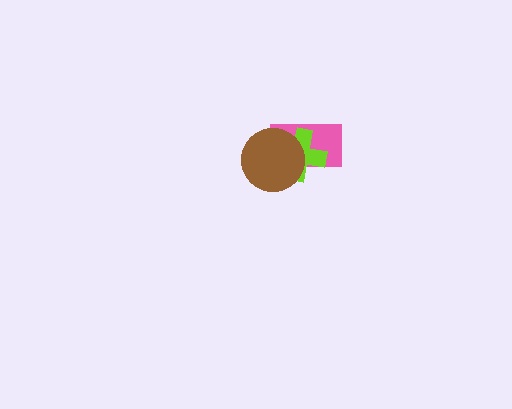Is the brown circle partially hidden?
No, no other shape covers it.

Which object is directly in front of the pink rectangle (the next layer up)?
The lime cross is directly in front of the pink rectangle.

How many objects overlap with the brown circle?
2 objects overlap with the brown circle.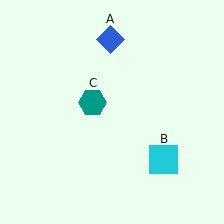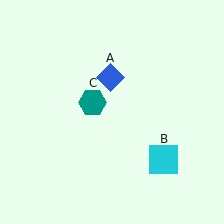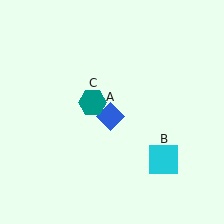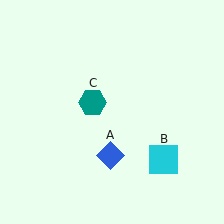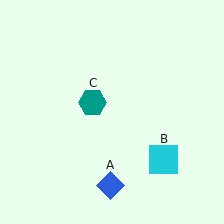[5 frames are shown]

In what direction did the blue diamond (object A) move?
The blue diamond (object A) moved down.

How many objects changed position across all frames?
1 object changed position: blue diamond (object A).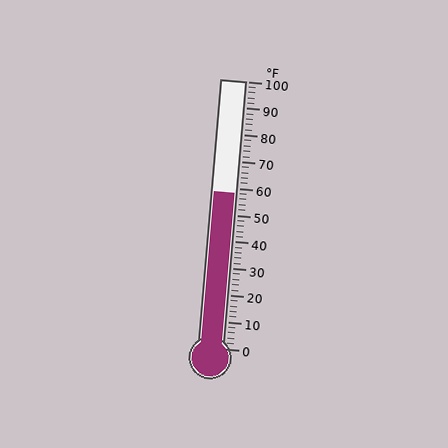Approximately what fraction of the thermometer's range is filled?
The thermometer is filled to approximately 60% of its range.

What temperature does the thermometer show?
The thermometer shows approximately 58°F.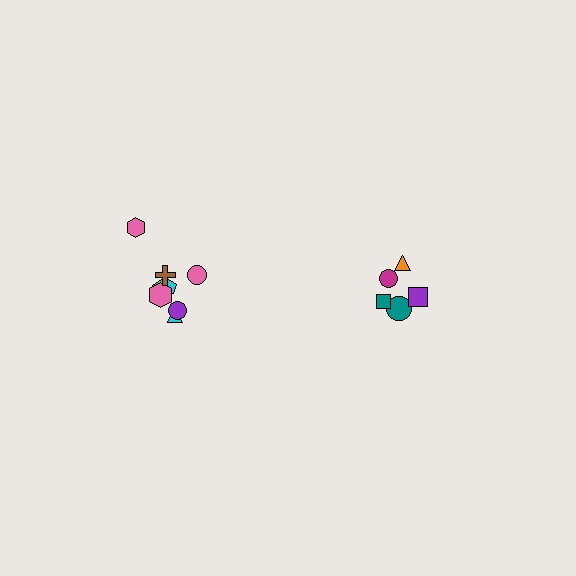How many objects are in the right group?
There are 5 objects.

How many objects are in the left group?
There are 8 objects.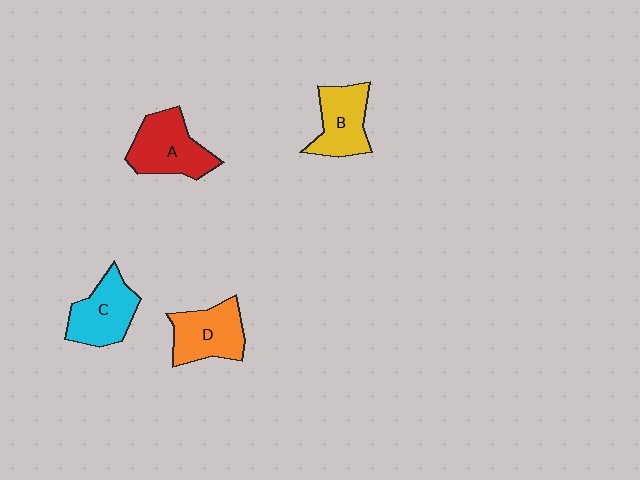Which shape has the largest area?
Shape A (red).